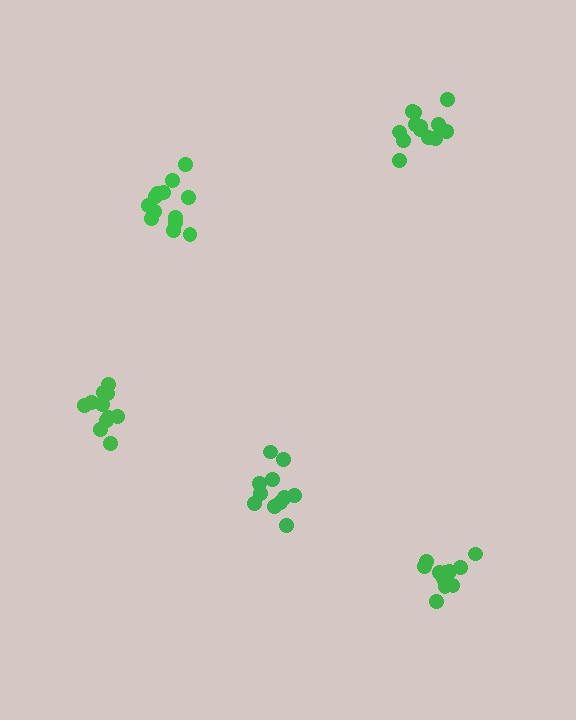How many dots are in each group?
Group 1: 11 dots, Group 2: 12 dots, Group 3: 14 dots, Group 4: 11 dots, Group 5: 14 dots (62 total).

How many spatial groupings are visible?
There are 5 spatial groupings.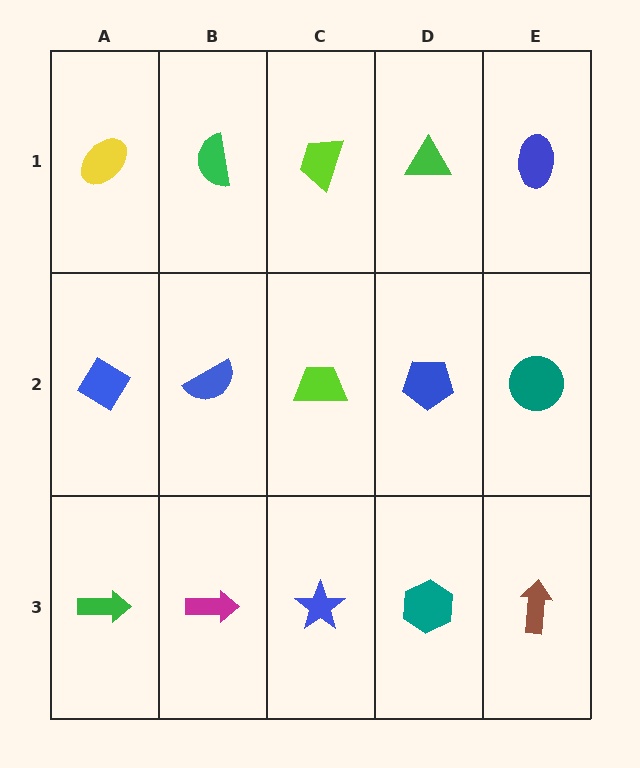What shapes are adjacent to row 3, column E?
A teal circle (row 2, column E), a teal hexagon (row 3, column D).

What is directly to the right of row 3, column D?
A brown arrow.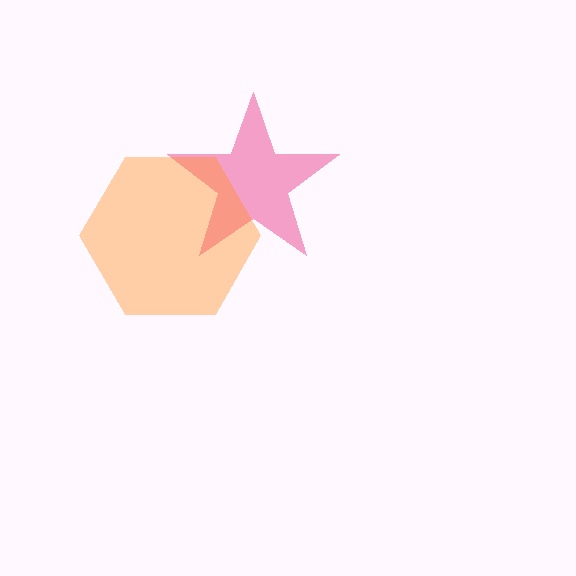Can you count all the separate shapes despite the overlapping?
Yes, there are 2 separate shapes.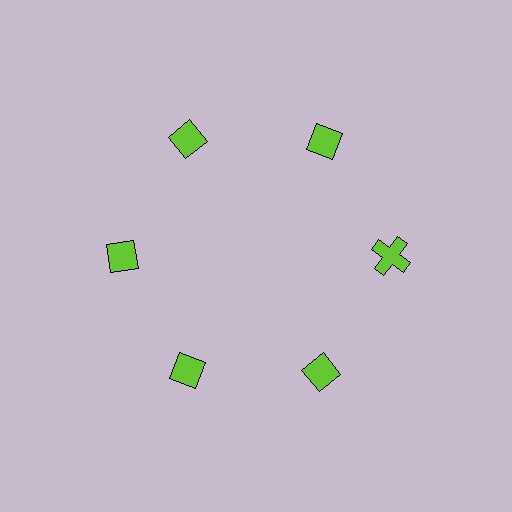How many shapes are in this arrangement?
There are 6 shapes arranged in a ring pattern.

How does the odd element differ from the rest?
It has a different shape: cross instead of diamond.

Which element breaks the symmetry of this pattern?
The lime cross at roughly the 3 o'clock position breaks the symmetry. All other shapes are lime diamonds.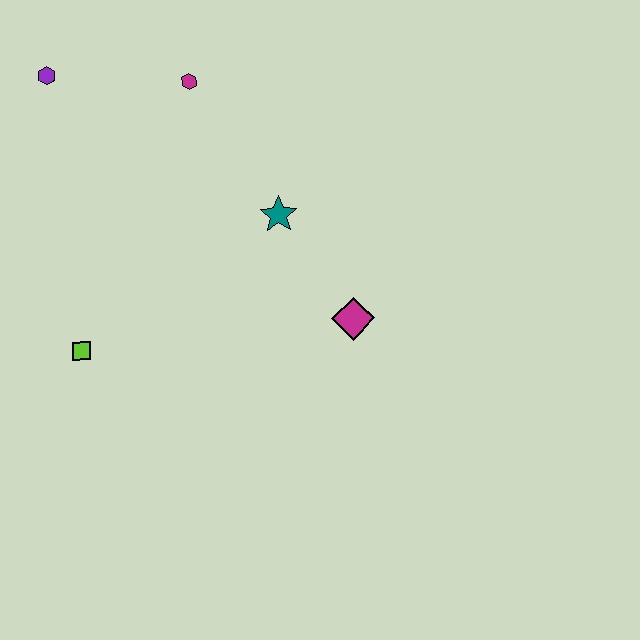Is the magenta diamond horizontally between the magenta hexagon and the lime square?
No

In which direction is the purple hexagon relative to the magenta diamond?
The purple hexagon is to the left of the magenta diamond.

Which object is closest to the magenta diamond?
The teal star is closest to the magenta diamond.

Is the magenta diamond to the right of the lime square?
Yes